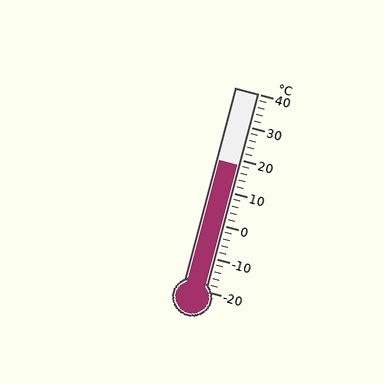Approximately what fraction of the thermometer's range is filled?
The thermometer is filled to approximately 65% of its range.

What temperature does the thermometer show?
The thermometer shows approximately 18°C.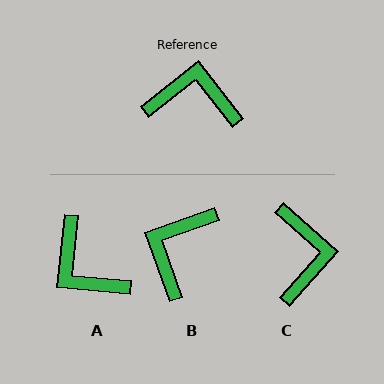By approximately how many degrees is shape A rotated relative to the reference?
Approximately 136 degrees counter-clockwise.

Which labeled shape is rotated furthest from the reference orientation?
A, about 136 degrees away.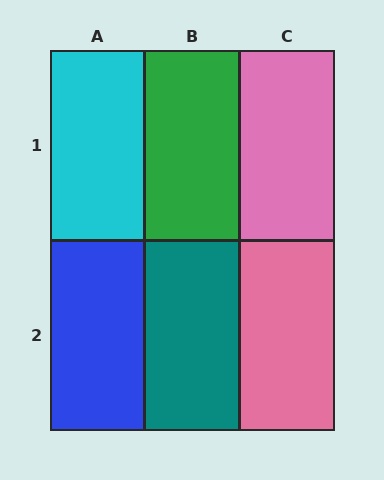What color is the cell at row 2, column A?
Blue.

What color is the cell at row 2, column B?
Teal.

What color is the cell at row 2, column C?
Pink.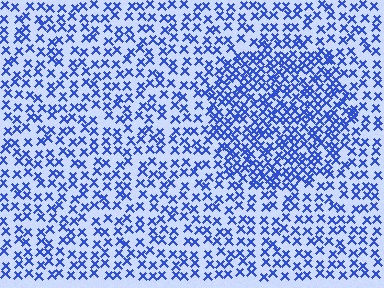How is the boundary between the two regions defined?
The boundary is defined by a change in element density (approximately 1.8x ratio). All elements are the same color, size, and shape.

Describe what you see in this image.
The image contains small blue elements arranged at two different densities. A circle-shaped region is visible where the elements are more densely packed than the surrounding area.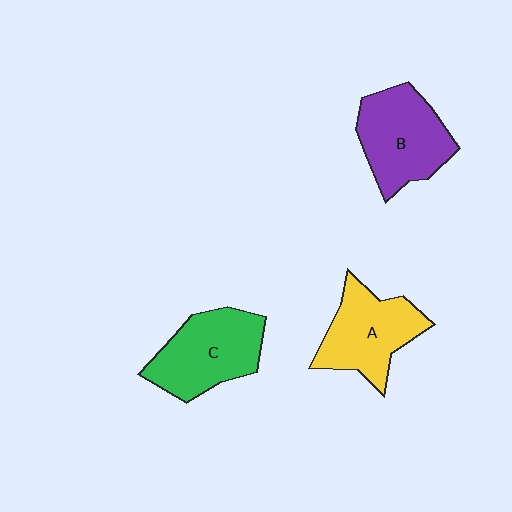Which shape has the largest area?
Shape B (purple).